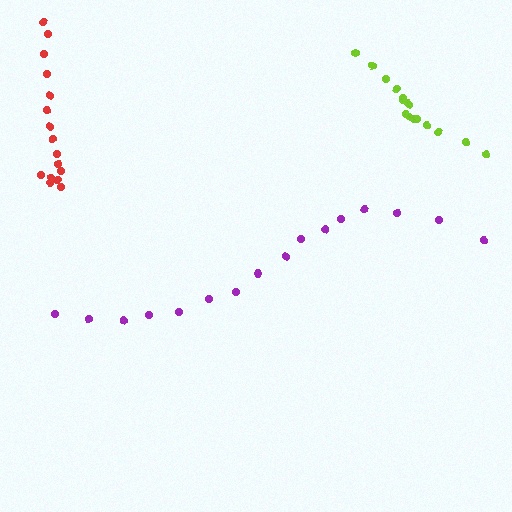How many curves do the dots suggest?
There are 3 distinct paths.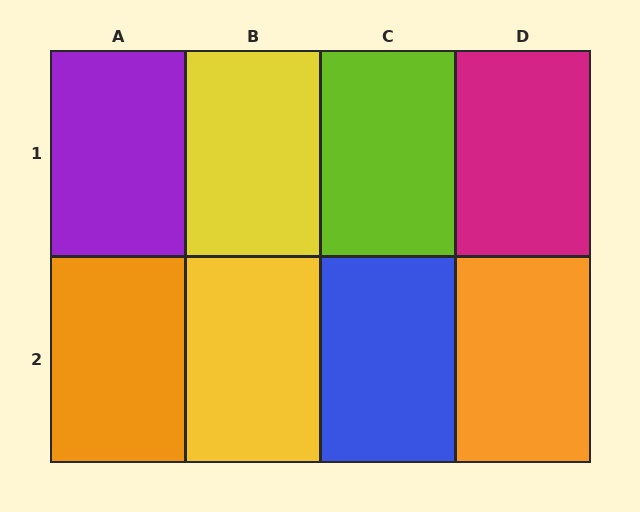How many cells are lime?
1 cell is lime.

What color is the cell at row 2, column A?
Orange.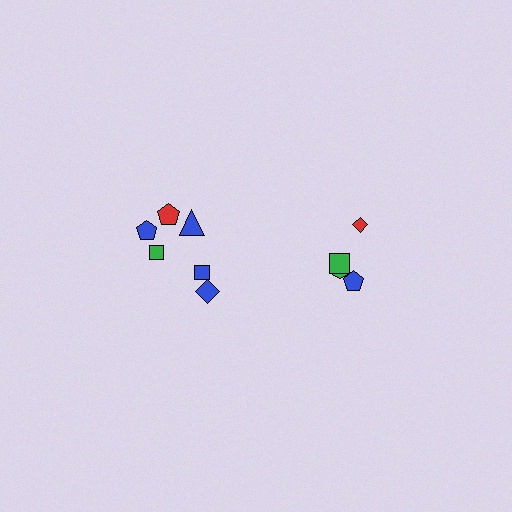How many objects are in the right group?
There are 4 objects.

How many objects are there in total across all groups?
There are 10 objects.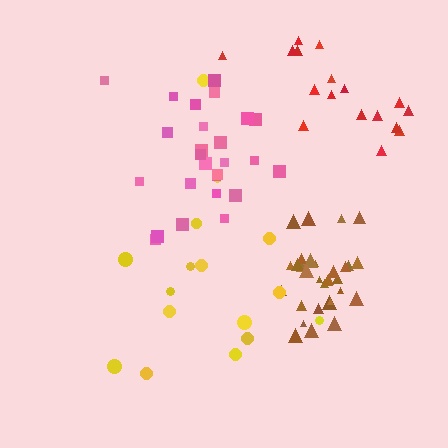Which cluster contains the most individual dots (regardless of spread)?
Brown (32).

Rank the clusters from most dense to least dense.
brown, pink, red, yellow.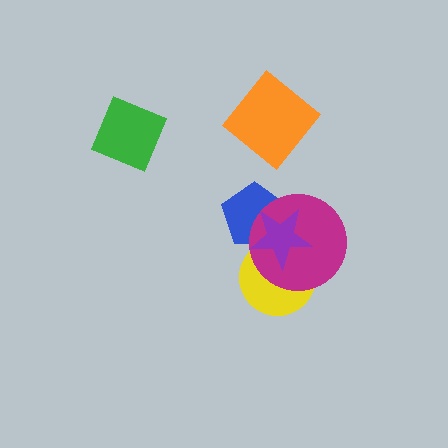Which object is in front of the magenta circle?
The purple star is in front of the magenta circle.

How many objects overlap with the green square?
0 objects overlap with the green square.